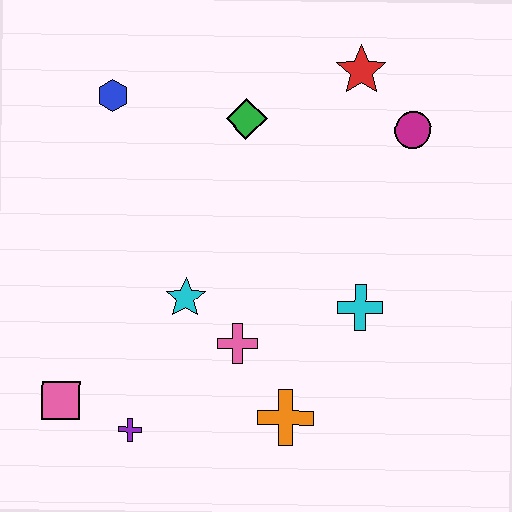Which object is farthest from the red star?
The pink square is farthest from the red star.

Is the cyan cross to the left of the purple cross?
No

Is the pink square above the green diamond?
No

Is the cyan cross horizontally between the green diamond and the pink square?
No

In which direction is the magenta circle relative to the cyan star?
The magenta circle is to the right of the cyan star.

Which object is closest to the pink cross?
The cyan star is closest to the pink cross.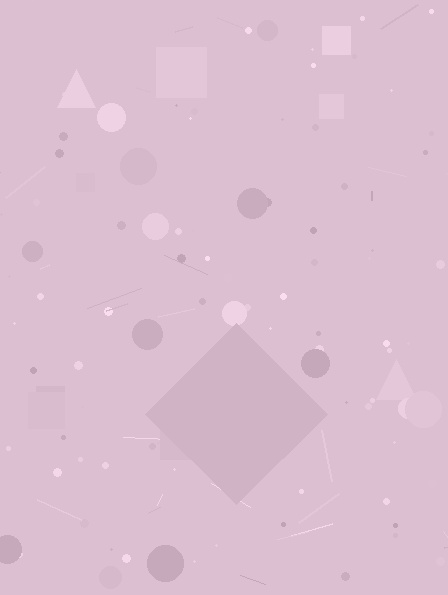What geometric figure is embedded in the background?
A diamond is embedded in the background.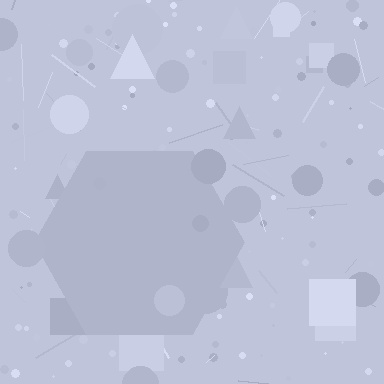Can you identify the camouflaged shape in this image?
The camouflaged shape is a hexagon.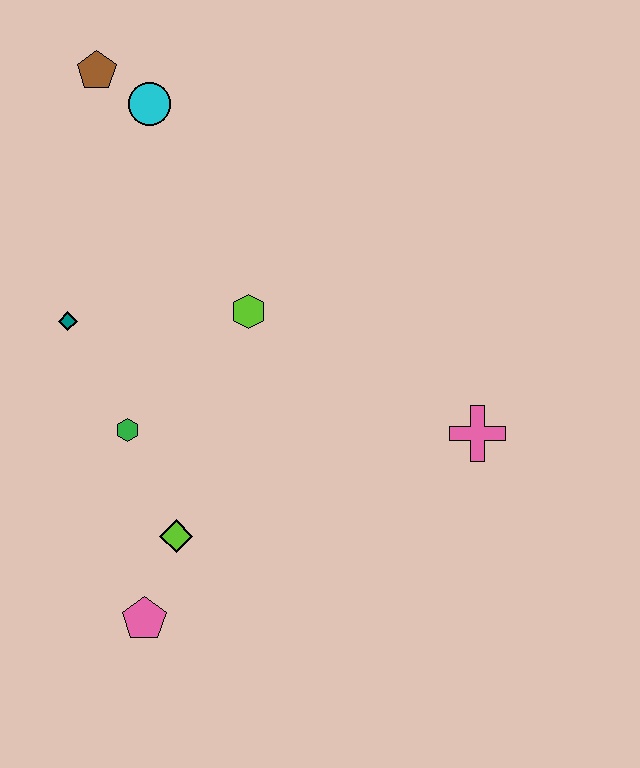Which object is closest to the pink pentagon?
The lime diamond is closest to the pink pentagon.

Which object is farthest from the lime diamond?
The brown pentagon is farthest from the lime diamond.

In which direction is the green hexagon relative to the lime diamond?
The green hexagon is above the lime diamond.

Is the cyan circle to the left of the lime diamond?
Yes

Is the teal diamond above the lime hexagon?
No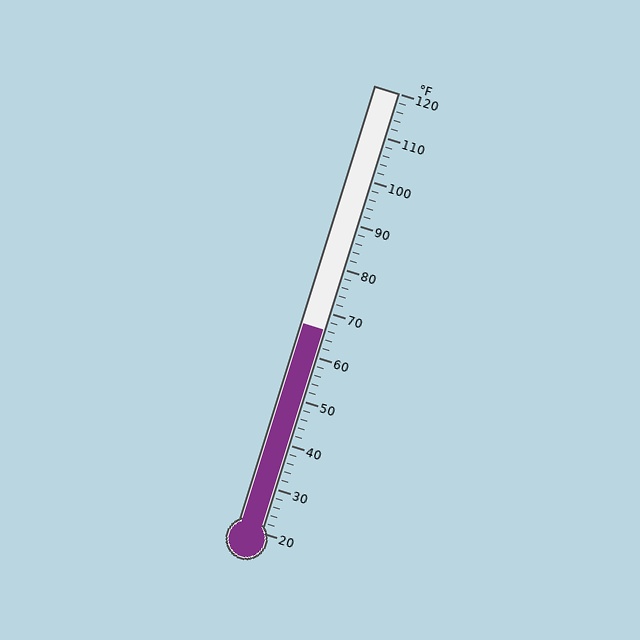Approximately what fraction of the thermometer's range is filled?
The thermometer is filled to approximately 45% of its range.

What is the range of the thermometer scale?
The thermometer scale ranges from 20°F to 120°F.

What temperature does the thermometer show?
The thermometer shows approximately 66°F.